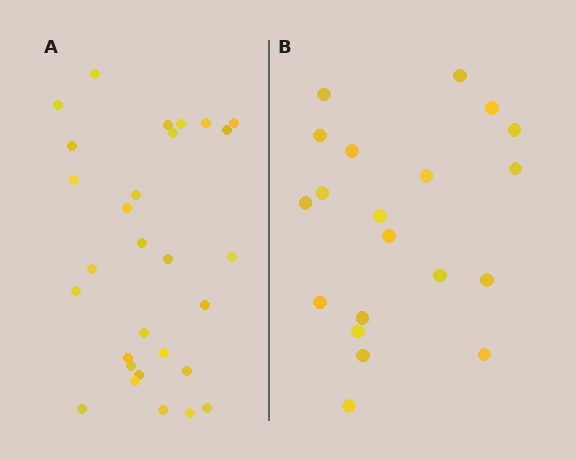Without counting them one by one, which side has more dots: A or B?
Region A (the left region) has more dots.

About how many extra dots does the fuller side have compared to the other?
Region A has roughly 8 or so more dots than region B.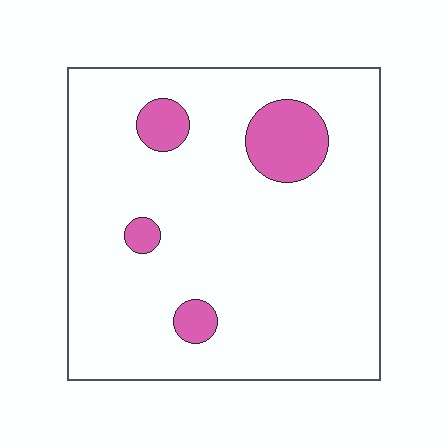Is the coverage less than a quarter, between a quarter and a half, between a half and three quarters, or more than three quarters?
Less than a quarter.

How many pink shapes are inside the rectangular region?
4.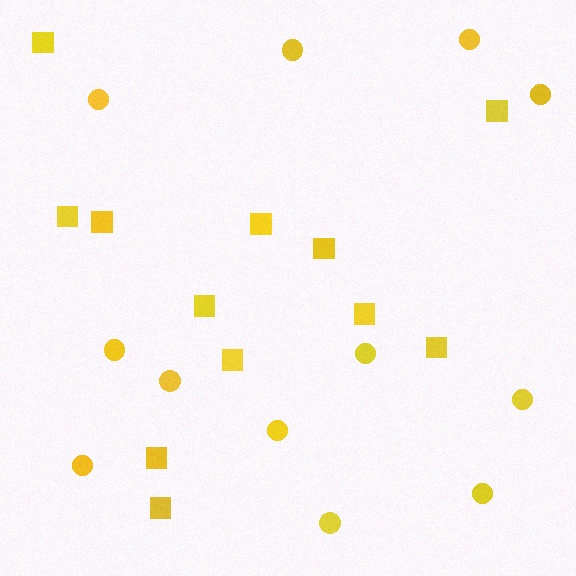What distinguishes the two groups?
There are 2 groups: one group of circles (12) and one group of squares (12).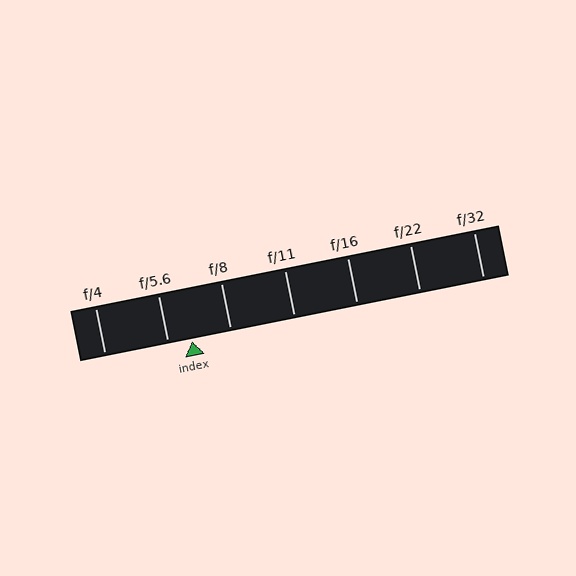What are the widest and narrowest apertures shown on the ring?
The widest aperture shown is f/4 and the narrowest is f/32.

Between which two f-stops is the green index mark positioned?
The index mark is between f/5.6 and f/8.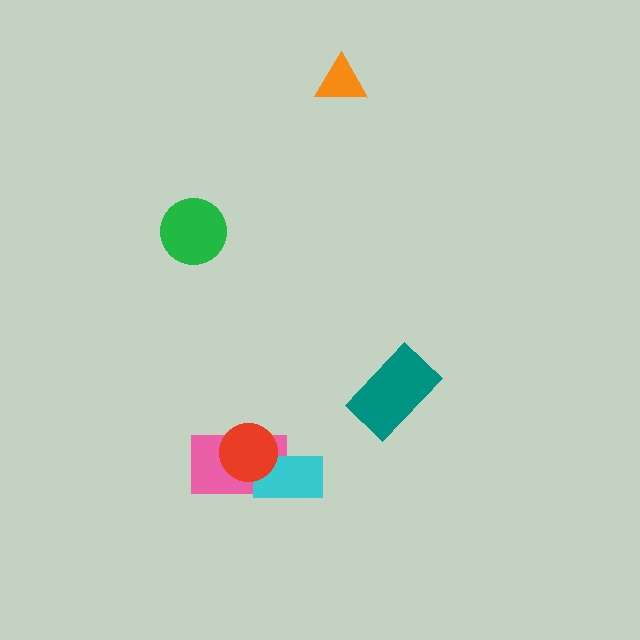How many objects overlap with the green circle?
0 objects overlap with the green circle.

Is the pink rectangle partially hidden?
Yes, it is partially covered by another shape.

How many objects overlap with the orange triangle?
0 objects overlap with the orange triangle.